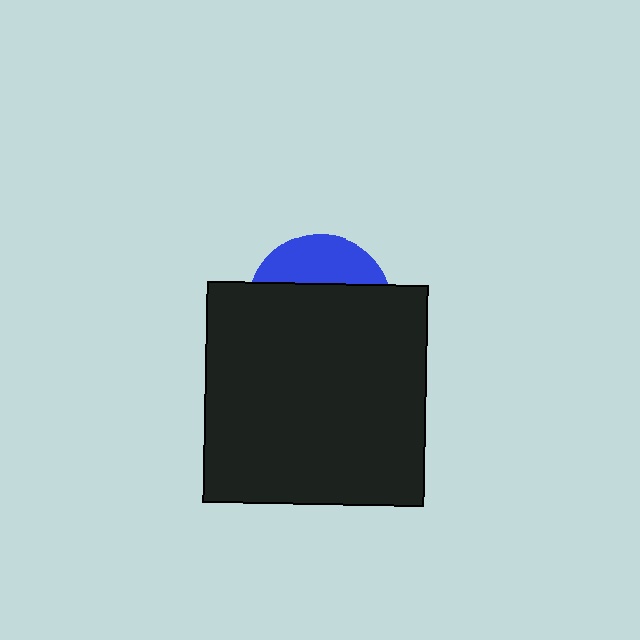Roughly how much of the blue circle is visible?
A small part of it is visible (roughly 30%).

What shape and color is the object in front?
The object in front is a black square.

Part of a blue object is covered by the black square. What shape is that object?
It is a circle.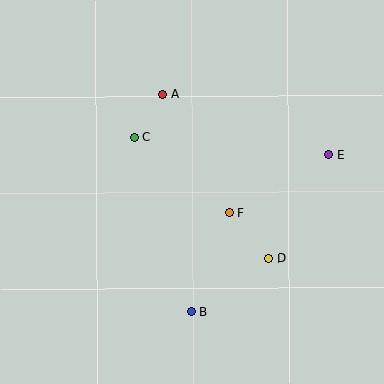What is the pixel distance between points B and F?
The distance between B and F is 107 pixels.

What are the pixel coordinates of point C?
Point C is at (134, 137).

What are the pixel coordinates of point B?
Point B is at (191, 312).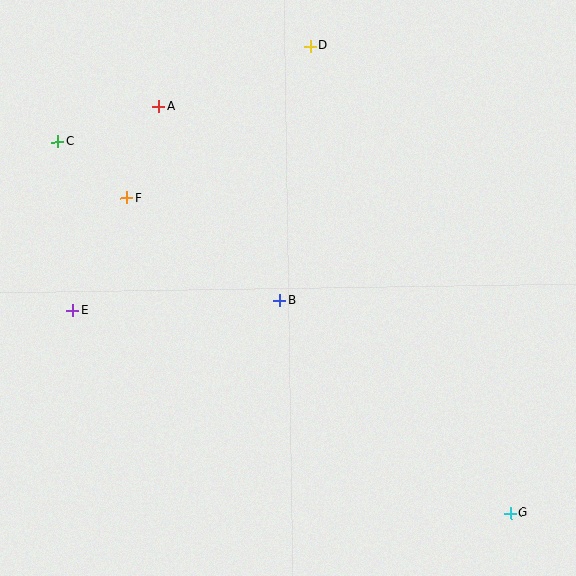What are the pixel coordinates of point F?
Point F is at (126, 198).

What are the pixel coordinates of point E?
Point E is at (73, 310).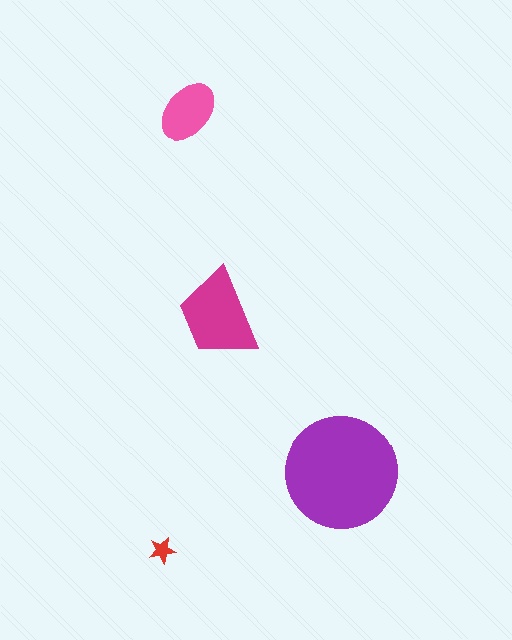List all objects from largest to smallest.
The purple circle, the magenta trapezoid, the pink ellipse, the red star.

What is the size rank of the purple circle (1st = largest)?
1st.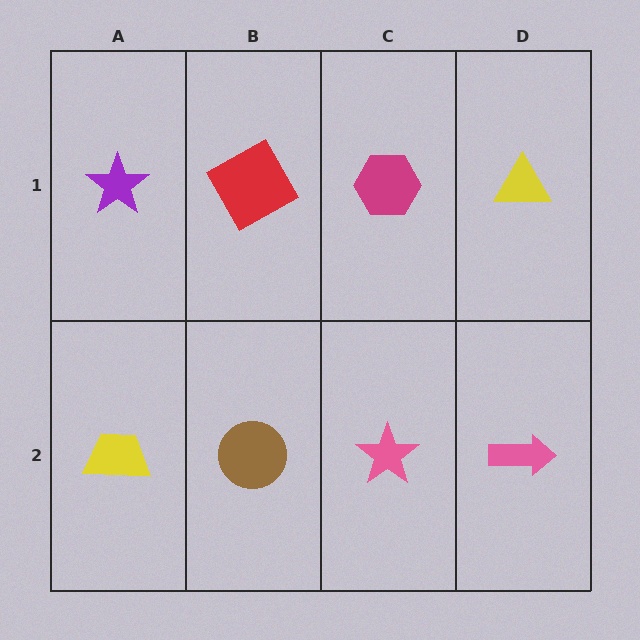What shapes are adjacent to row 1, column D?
A pink arrow (row 2, column D), a magenta hexagon (row 1, column C).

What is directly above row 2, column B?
A red square.